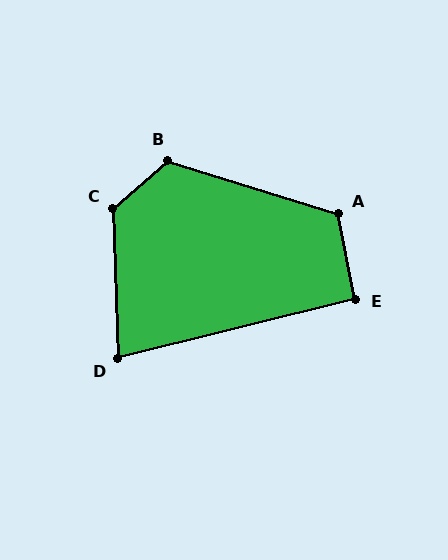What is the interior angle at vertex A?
Approximately 118 degrees (obtuse).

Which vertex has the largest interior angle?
C, at approximately 129 degrees.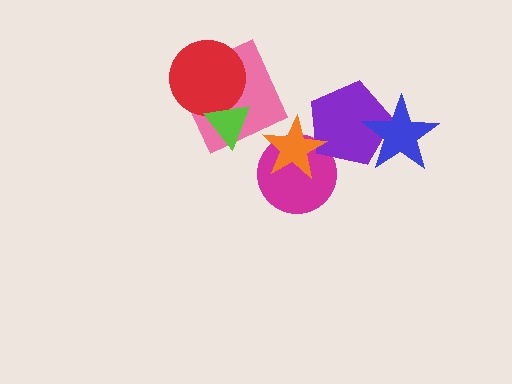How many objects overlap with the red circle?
2 objects overlap with the red circle.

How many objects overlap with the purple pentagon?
3 objects overlap with the purple pentagon.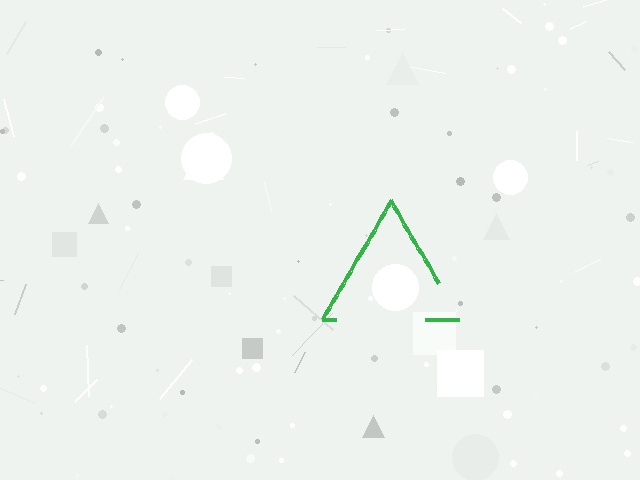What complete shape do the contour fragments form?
The contour fragments form a triangle.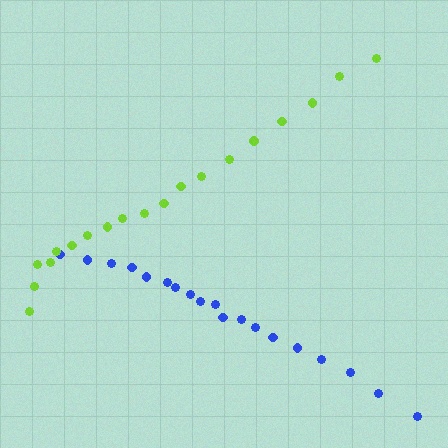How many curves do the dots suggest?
There are 2 distinct paths.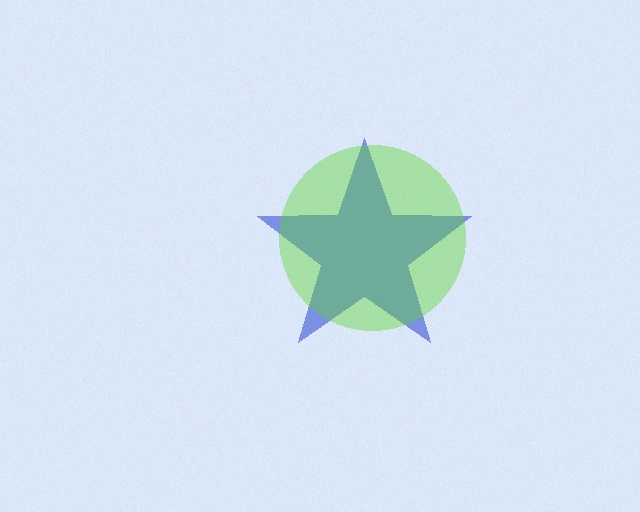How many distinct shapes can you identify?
There are 2 distinct shapes: a blue star, a lime circle.